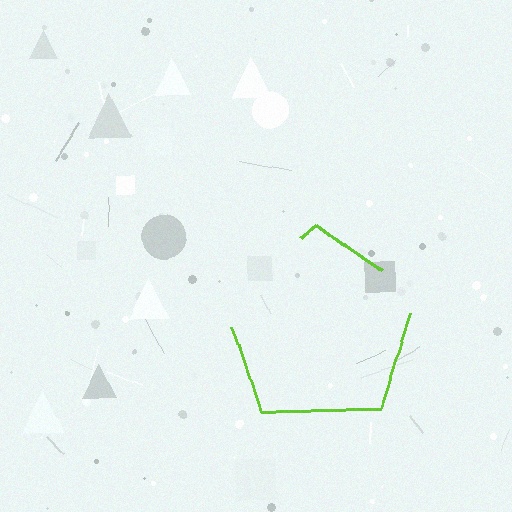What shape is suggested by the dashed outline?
The dashed outline suggests a pentagon.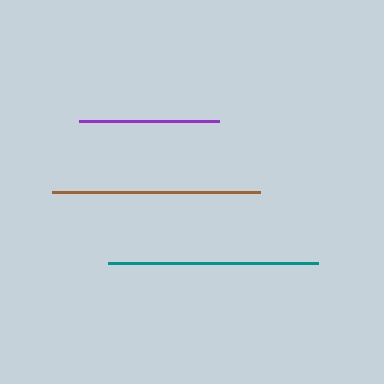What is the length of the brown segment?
The brown segment is approximately 208 pixels long.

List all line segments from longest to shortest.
From longest to shortest: teal, brown, purple.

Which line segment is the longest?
The teal line is the longest at approximately 210 pixels.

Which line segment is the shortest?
The purple line is the shortest at approximately 141 pixels.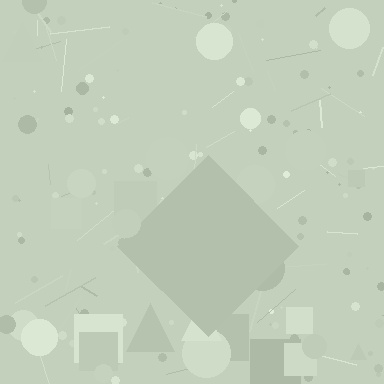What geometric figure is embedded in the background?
A diamond is embedded in the background.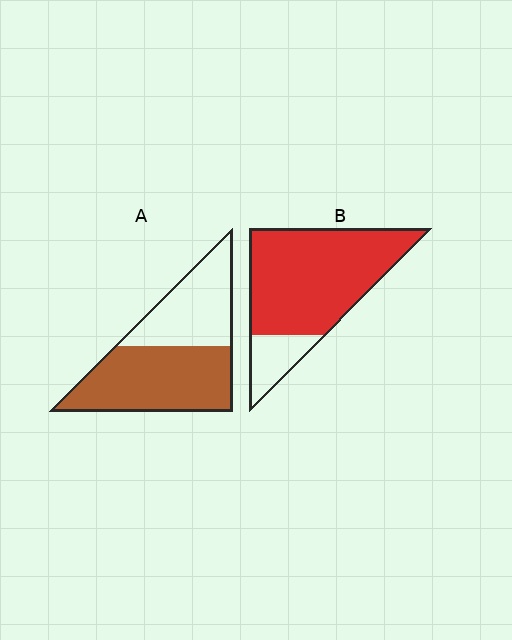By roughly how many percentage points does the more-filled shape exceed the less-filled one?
By roughly 25 percentage points (B over A).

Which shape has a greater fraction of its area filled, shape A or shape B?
Shape B.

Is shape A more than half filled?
Yes.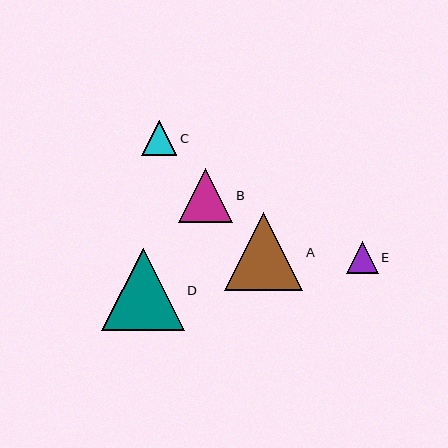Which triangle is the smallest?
Triangle E is the smallest with a size of approximately 32 pixels.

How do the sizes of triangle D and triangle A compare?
Triangle D and triangle A are approximately the same size.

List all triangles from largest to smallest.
From largest to smallest: D, A, B, C, E.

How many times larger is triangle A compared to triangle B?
Triangle A is approximately 1.4 times the size of triangle B.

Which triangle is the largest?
Triangle D is the largest with a size of approximately 82 pixels.